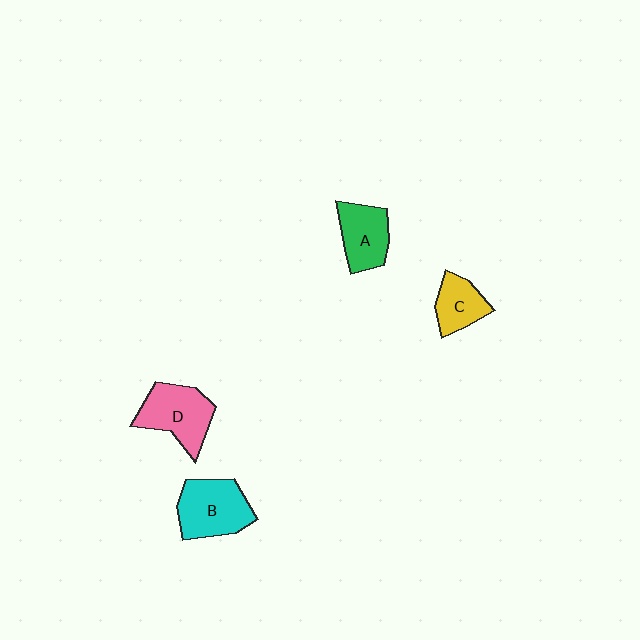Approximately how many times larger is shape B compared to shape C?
Approximately 1.6 times.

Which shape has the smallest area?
Shape C (yellow).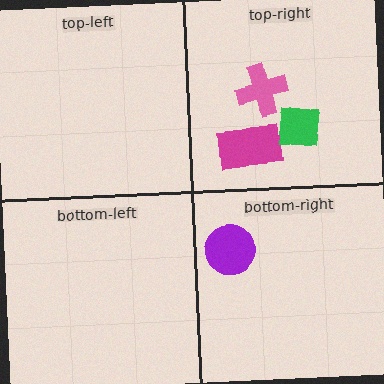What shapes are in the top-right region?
The pink cross, the magenta rectangle, the green square.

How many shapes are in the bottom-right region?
1.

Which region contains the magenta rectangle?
The top-right region.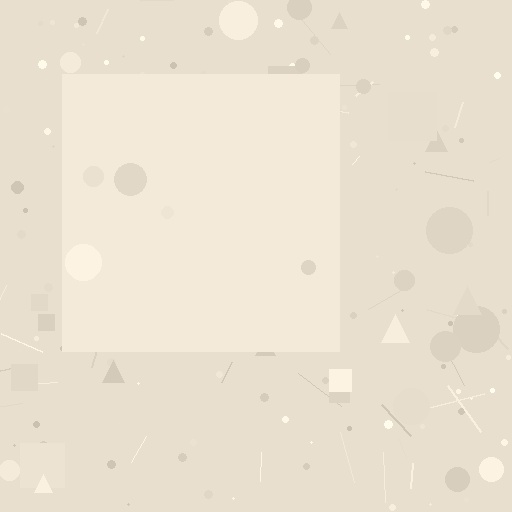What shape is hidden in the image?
A square is hidden in the image.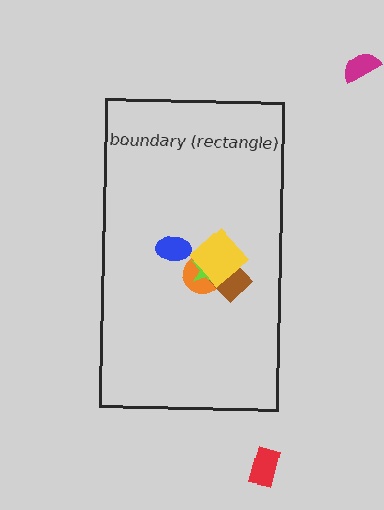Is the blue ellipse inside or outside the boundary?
Inside.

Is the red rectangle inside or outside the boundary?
Outside.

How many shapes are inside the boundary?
5 inside, 2 outside.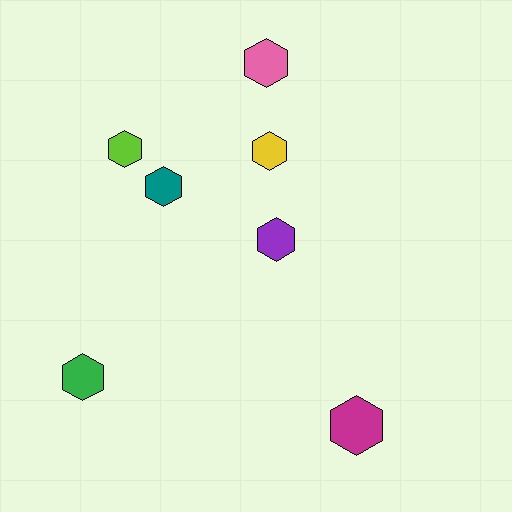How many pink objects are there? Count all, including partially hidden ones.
There is 1 pink object.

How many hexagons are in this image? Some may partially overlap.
There are 7 hexagons.